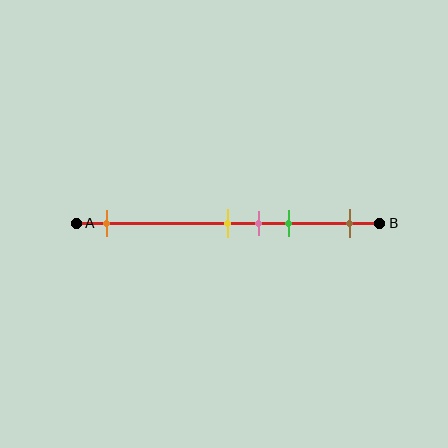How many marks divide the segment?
There are 5 marks dividing the segment.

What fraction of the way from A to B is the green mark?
The green mark is approximately 70% (0.7) of the way from A to B.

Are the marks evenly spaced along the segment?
No, the marks are not evenly spaced.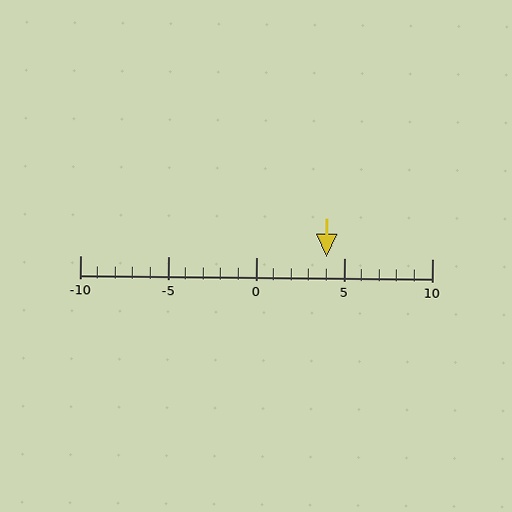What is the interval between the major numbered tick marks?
The major tick marks are spaced 5 units apart.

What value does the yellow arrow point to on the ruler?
The yellow arrow points to approximately 4.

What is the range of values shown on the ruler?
The ruler shows values from -10 to 10.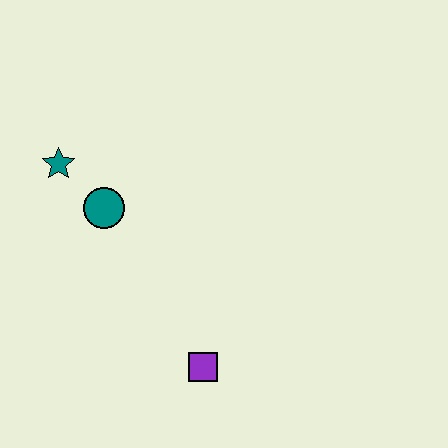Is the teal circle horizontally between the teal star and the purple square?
Yes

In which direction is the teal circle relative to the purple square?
The teal circle is above the purple square.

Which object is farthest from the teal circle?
The purple square is farthest from the teal circle.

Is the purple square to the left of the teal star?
No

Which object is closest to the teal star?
The teal circle is closest to the teal star.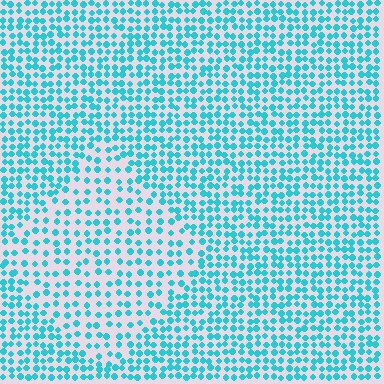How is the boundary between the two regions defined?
The boundary is defined by a change in element density (approximately 1.7x ratio). All elements are the same color, size, and shape.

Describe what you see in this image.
The image contains small cyan elements arranged at two different densities. A diamond-shaped region is visible where the elements are less densely packed than the surrounding area.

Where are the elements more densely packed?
The elements are more densely packed outside the diamond boundary.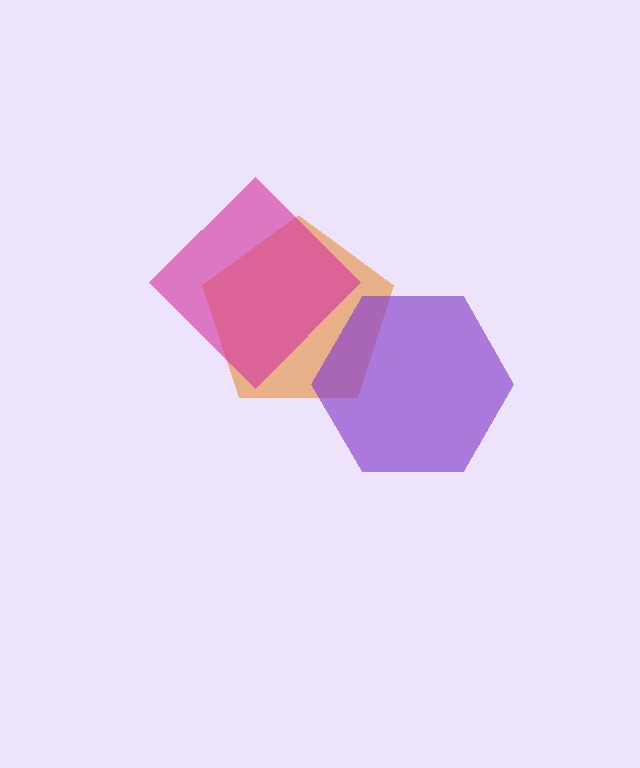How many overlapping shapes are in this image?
There are 3 overlapping shapes in the image.